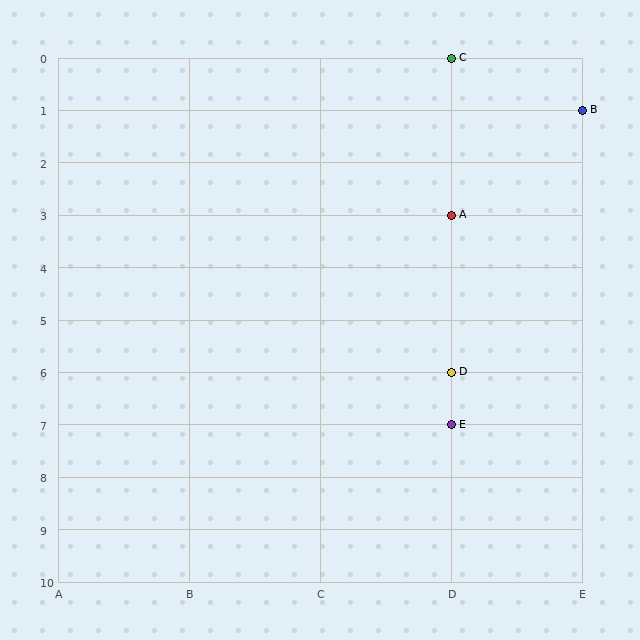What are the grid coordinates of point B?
Point B is at grid coordinates (E, 1).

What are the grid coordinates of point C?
Point C is at grid coordinates (D, 0).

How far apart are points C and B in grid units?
Points C and B are 1 column and 1 row apart (about 1.4 grid units diagonally).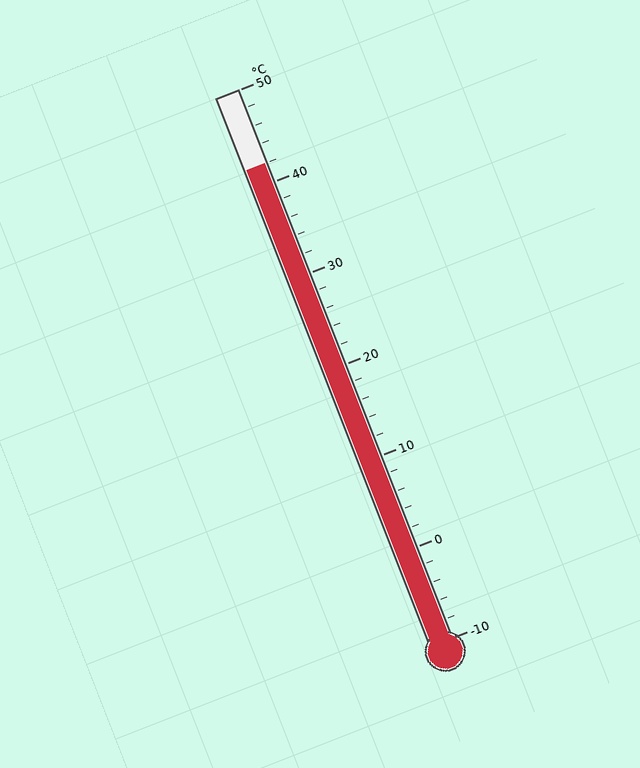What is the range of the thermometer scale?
The thermometer scale ranges from -10°C to 50°C.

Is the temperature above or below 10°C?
The temperature is above 10°C.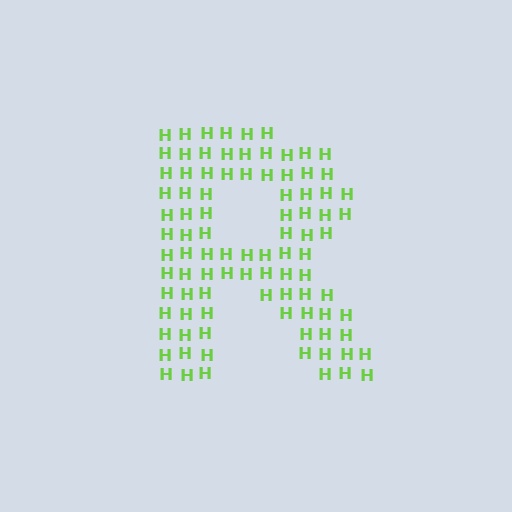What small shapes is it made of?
It is made of small letter H's.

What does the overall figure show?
The overall figure shows the letter R.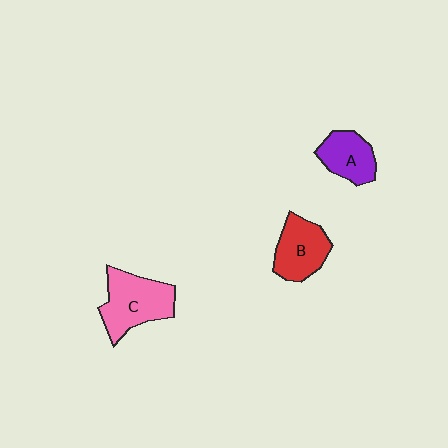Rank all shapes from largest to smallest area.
From largest to smallest: C (pink), B (red), A (purple).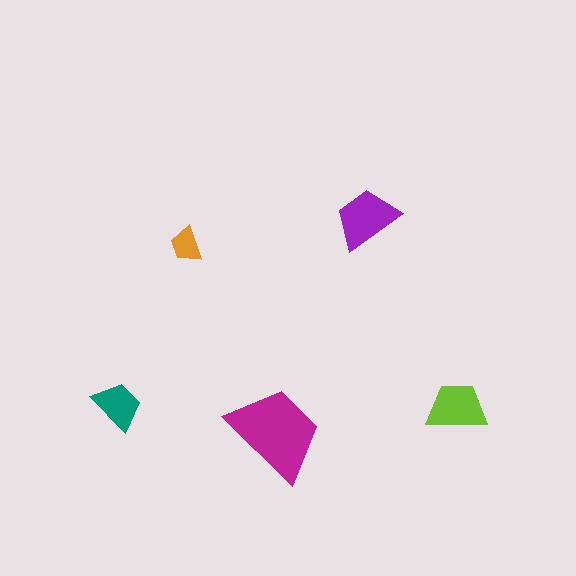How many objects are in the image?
There are 5 objects in the image.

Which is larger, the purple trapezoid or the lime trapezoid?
The purple one.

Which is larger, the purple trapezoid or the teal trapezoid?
The purple one.